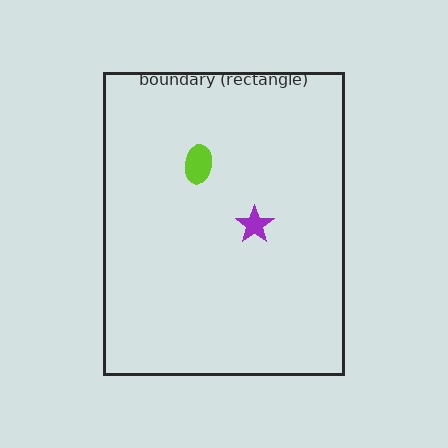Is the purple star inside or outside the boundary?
Inside.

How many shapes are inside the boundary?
2 inside, 0 outside.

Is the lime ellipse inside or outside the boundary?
Inside.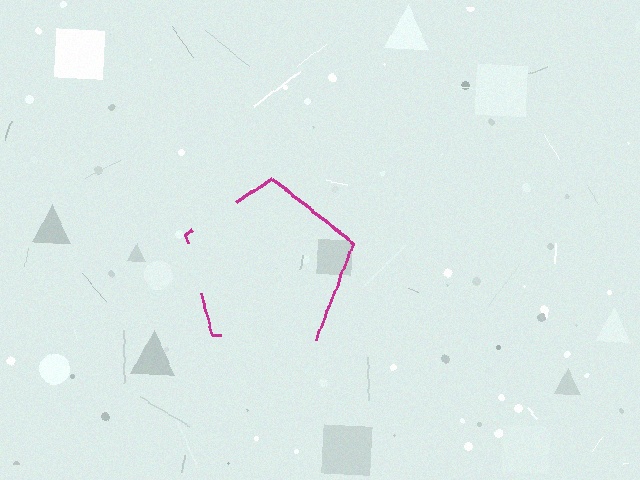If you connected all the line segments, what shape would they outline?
They would outline a pentagon.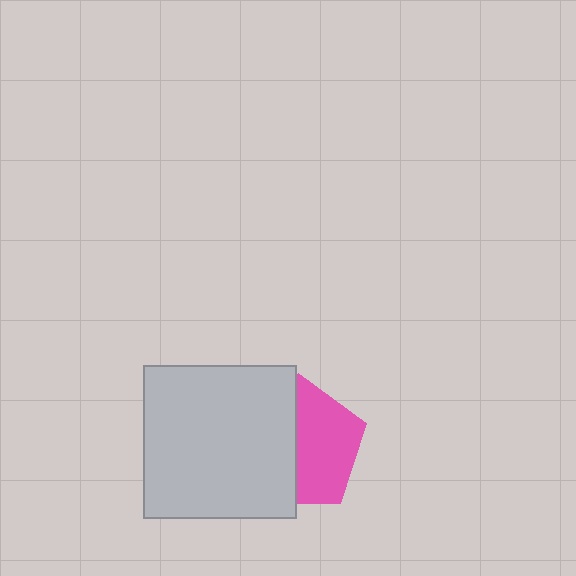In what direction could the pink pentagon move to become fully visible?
The pink pentagon could move right. That would shift it out from behind the light gray square entirely.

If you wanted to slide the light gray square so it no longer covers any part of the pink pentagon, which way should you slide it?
Slide it left — that is the most direct way to separate the two shapes.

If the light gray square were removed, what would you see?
You would see the complete pink pentagon.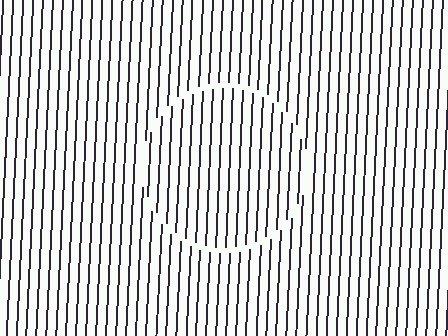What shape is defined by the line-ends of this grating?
An illusory circle. The interior of the shape contains the same grating, shifted by half a period — the contour is defined by the phase discontinuity where line-ends from the inner and outer gratings abut.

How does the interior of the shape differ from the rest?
The interior of the shape contains the same grating, shifted by half a period — the contour is defined by the phase discontinuity where line-ends from the inner and outer gratings abut.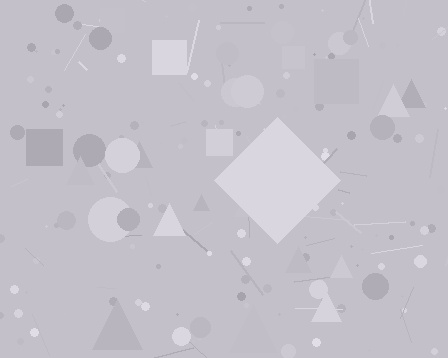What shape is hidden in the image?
A diamond is hidden in the image.